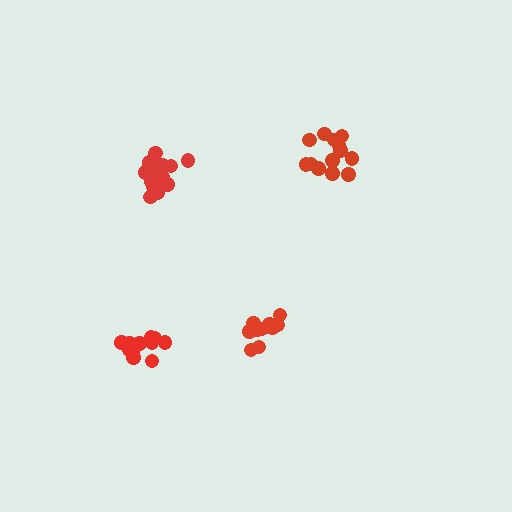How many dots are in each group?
Group 1: 14 dots, Group 2: 17 dots, Group 3: 13 dots, Group 4: 12 dots (56 total).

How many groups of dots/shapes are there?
There are 4 groups.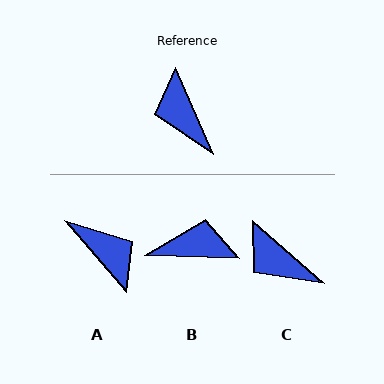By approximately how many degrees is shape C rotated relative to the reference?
Approximately 25 degrees counter-clockwise.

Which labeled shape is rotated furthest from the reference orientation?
A, about 163 degrees away.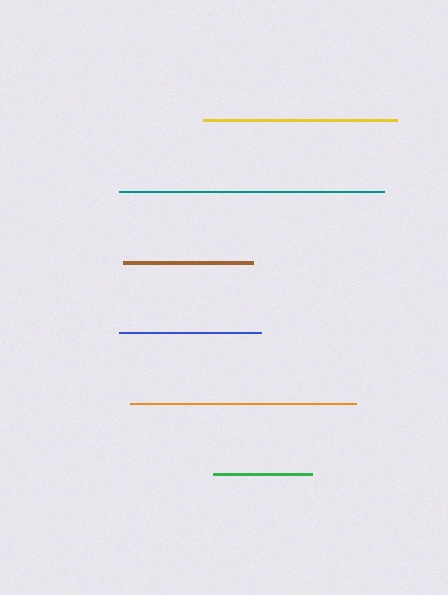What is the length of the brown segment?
The brown segment is approximately 130 pixels long.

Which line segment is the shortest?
The green line is the shortest at approximately 98 pixels.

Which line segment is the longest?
The teal line is the longest at approximately 265 pixels.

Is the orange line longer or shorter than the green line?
The orange line is longer than the green line.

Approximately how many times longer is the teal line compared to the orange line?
The teal line is approximately 1.2 times the length of the orange line.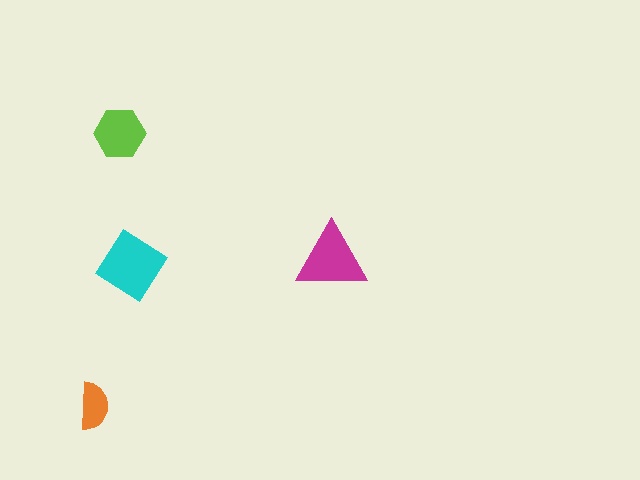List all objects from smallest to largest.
The orange semicircle, the lime hexagon, the magenta triangle, the cyan diamond.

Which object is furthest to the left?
The orange semicircle is leftmost.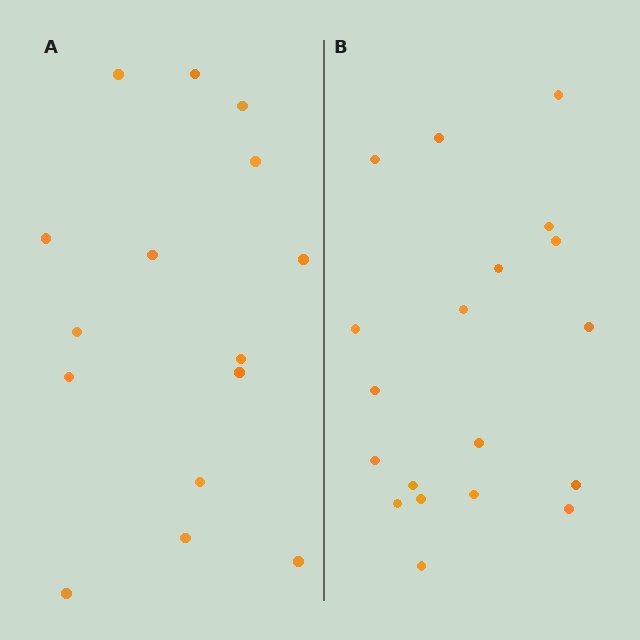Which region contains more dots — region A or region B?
Region B (the right region) has more dots.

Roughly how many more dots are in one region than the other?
Region B has about 4 more dots than region A.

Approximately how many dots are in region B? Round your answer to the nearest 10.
About 20 dots. (The exact count is 19, which rounds to 20.)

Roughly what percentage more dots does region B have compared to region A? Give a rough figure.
About 25% more.